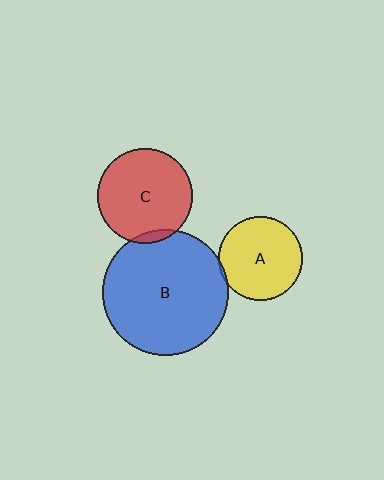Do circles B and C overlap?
Yes.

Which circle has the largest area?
Circle B (blue).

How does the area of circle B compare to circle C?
Approximately 1.7 times.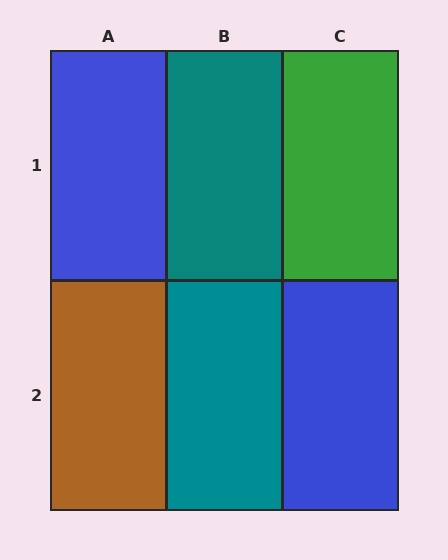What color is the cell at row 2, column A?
Brown.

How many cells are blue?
2 cells are blue.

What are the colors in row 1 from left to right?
Blue, teal, green.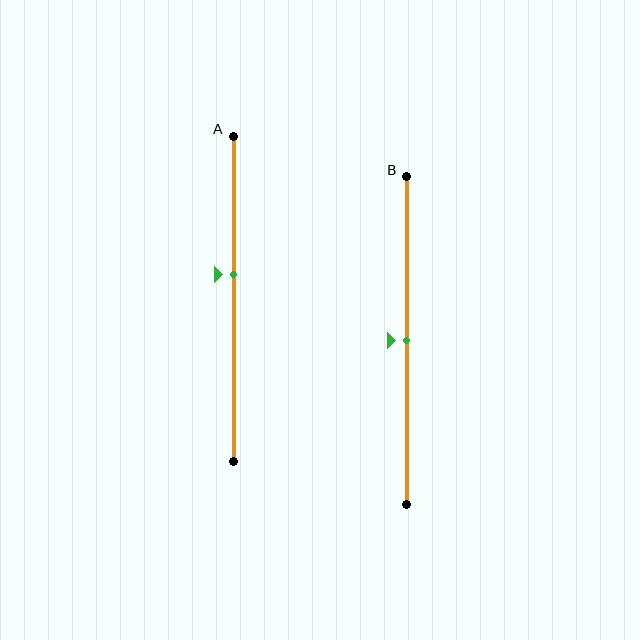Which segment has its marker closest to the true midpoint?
Segment B has its marker closest to the true midpoint.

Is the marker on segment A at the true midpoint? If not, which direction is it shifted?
No, the marker on segment A is shifted upward by about 8% of the segment length.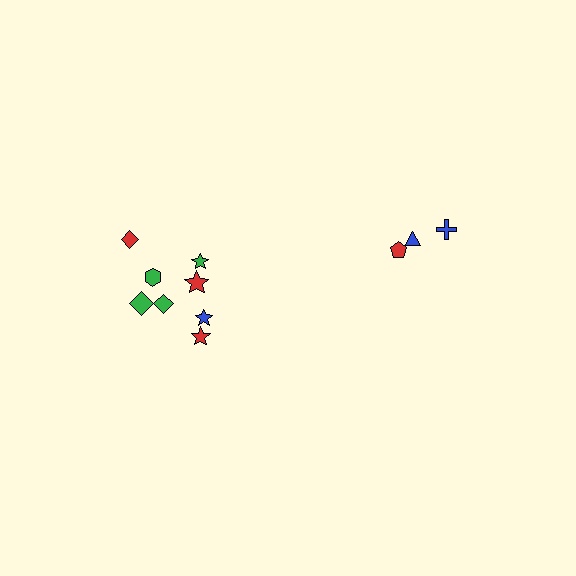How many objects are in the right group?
There are 3 objects.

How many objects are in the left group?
There are 8 objects.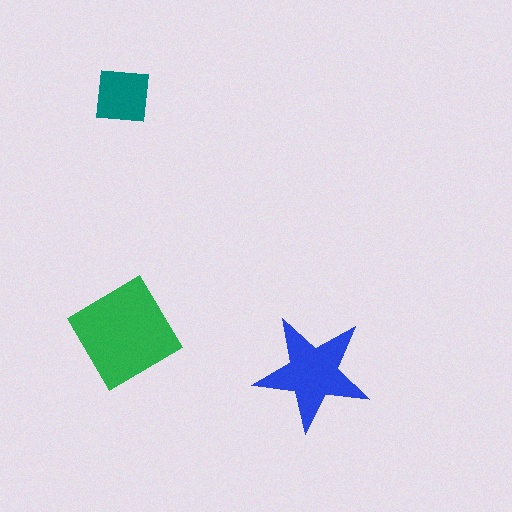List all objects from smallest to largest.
The teal square, the blue star, the green diamond.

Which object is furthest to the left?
The teal square is leftmost.